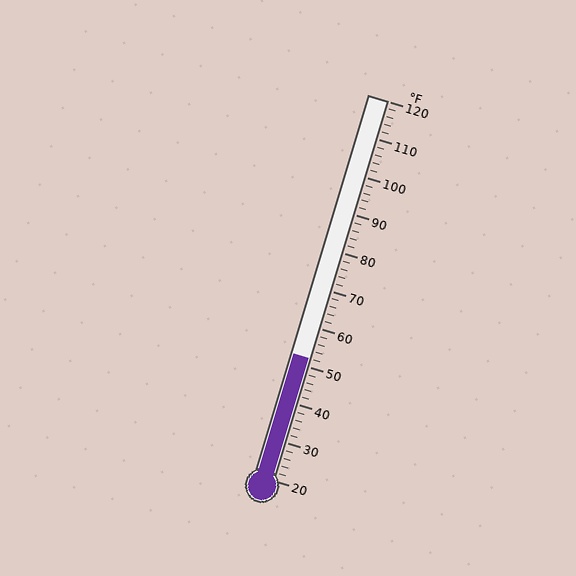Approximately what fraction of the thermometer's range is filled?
The thermometer is filled to approximately 30% of its range.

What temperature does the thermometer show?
The thermometer shows approximately 52°F.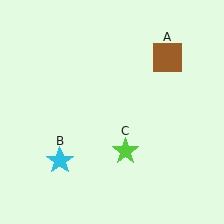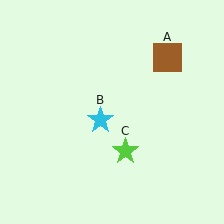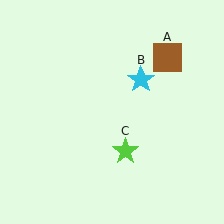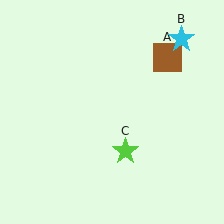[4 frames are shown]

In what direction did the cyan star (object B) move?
The cyan star (object B) moved up and to the right.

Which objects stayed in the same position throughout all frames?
Brown square (object A) and lime star (object C) remained stationary.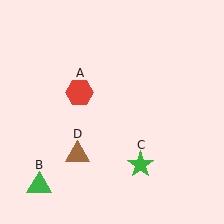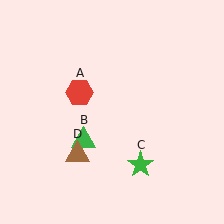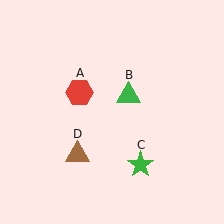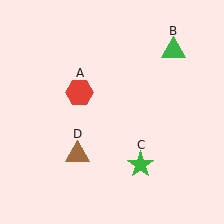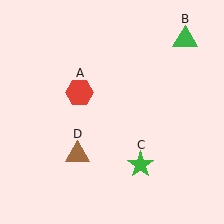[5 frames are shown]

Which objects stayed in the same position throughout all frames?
Red hexagon (object A) and green star (object C) and brown triangle (object D) remained stationary.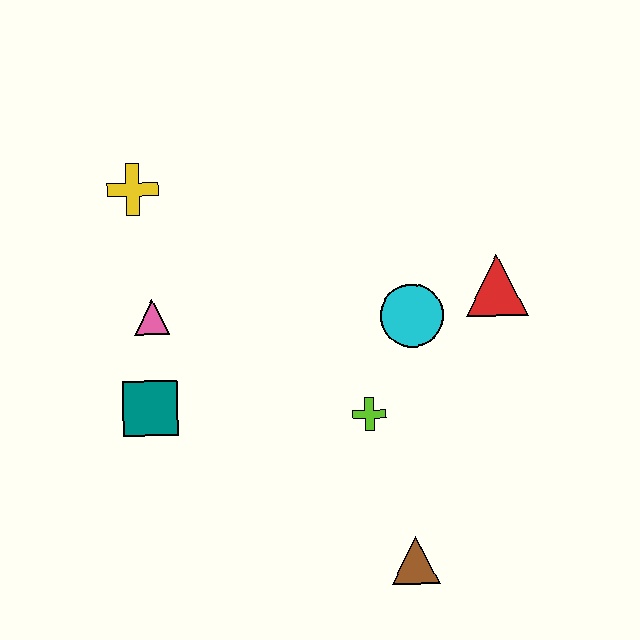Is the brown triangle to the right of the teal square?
Yes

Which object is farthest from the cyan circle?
The yellow cross is farthest from the cyan circle.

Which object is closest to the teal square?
The pink triangle is closest to the teal square.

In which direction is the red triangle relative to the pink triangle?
The red triangle is to the right of the pink triangle.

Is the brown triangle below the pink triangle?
Yes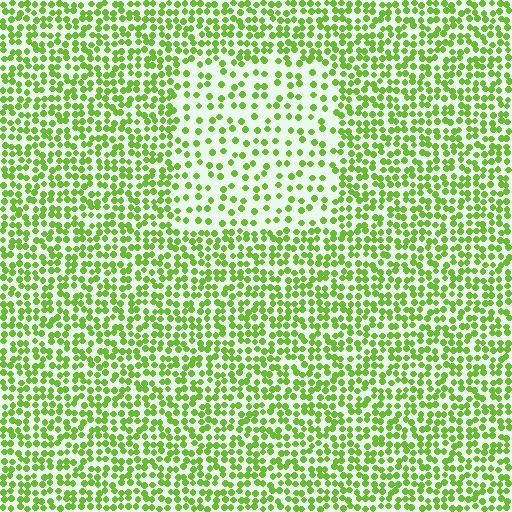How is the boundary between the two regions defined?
The boundary is defined by a change in element density (approximately 2.1x ratio). All elements are the same color, size, and shape.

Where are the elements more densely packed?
The elements are more densely packed outside the rectangle boundary.